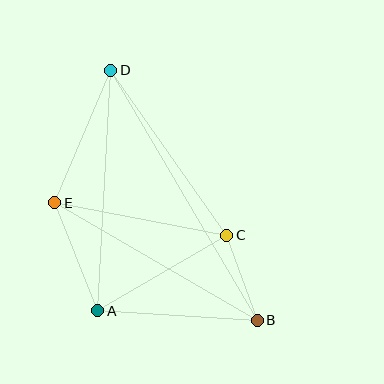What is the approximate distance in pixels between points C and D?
The distance between C and D is approximately 202 pixels.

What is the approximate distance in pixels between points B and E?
The distance between B and E is approximately 234 pixels.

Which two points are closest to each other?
Points B and C are closest to each other.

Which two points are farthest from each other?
Points B and D are farthest from each other.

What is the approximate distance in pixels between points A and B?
The distance between A and B is approximately 160 pixels.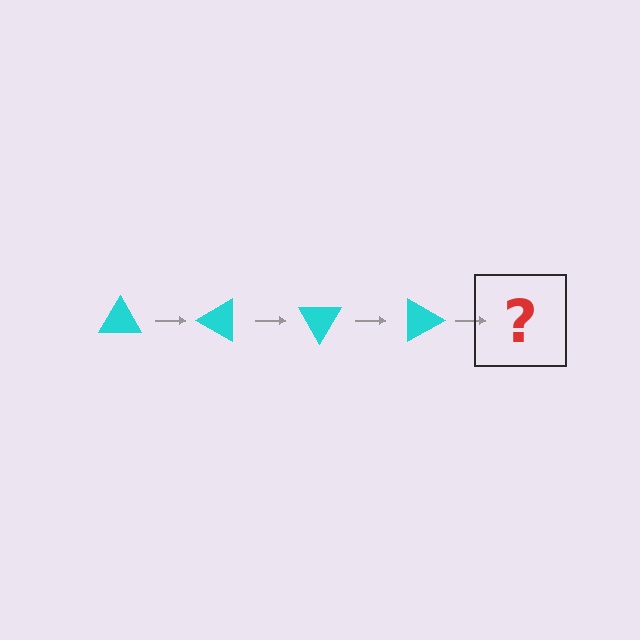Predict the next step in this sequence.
The next step is a cyan triangle rotated 120 degrees.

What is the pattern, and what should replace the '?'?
The pattern is that the triangle rotates 30 degrees each step. The '?' should be a cyan triangle rotated 120 degrees.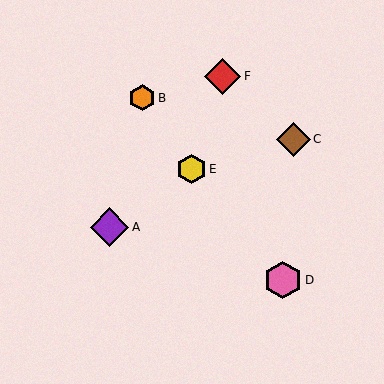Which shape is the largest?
The purple diamond (labeled A) is the largest.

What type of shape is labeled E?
Shape E is a yellow hexagon.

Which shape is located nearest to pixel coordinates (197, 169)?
The yellow hexagon (labeled E) at (191, 169) is nearest to that location.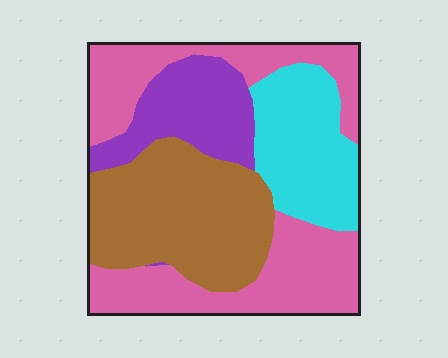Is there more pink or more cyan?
Pink.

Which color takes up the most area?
Pink, at roughly 35%.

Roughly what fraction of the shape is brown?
Brown takes up between a sixth and a third of the shape.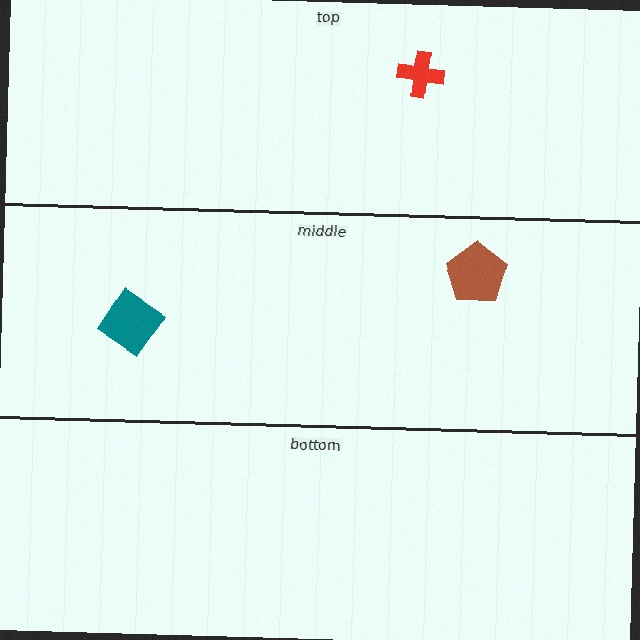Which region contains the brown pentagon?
The middle region.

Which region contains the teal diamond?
The middle region.